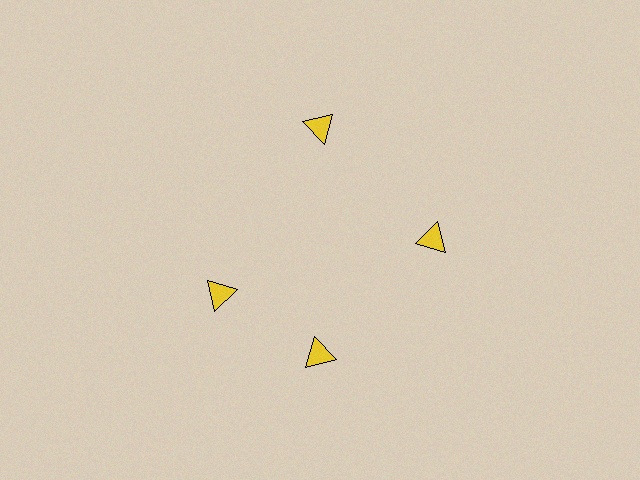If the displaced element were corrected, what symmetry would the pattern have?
It would have 4-fold rotational symmetry — the pattern would map onto itself every 90 degrees.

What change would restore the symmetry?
The symmetry would be restored by rotating it back into even spacing with its neighbors so that all 4 triangles sit at equal angles and equal distance from the center.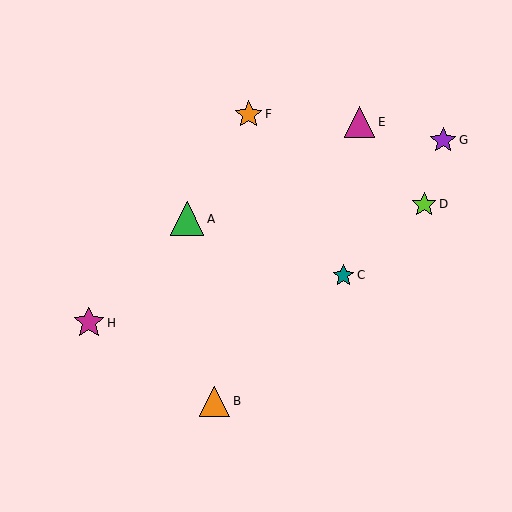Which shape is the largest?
The green triangle (labeled A) is the largest.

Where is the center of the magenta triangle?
The center of the magenta triangle is at (360, 122).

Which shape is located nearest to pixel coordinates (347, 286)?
The teal star (labeled C) at (343, 276) is nearest to that location.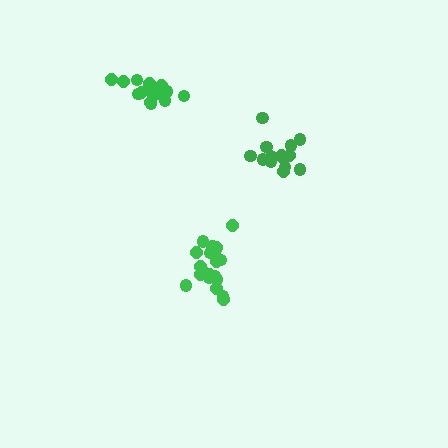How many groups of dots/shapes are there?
There are 3 groups.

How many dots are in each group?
Group 1: 15 dots, Group 2: 20 dots, Group 3: 15 dots (50 total).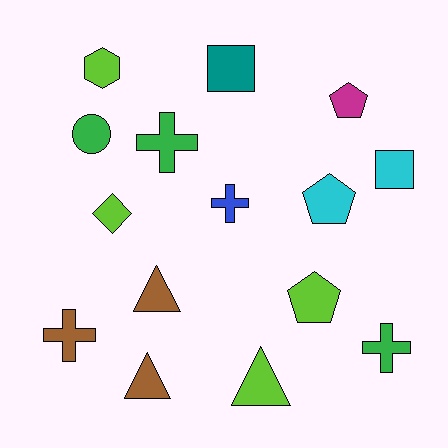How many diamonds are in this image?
There is 1 diamond.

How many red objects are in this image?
There are no red objects.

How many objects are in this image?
There are 15 objects.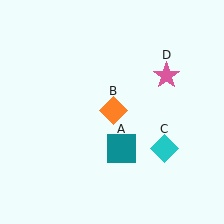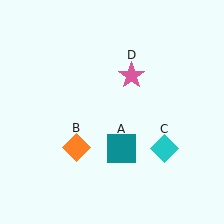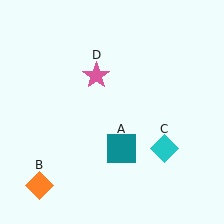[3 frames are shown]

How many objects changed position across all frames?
2 objects changed position: orange diamond (object B), pink star (object D).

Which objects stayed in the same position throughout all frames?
Teal square (object A) and cyan diamond (object C) remained stationary.